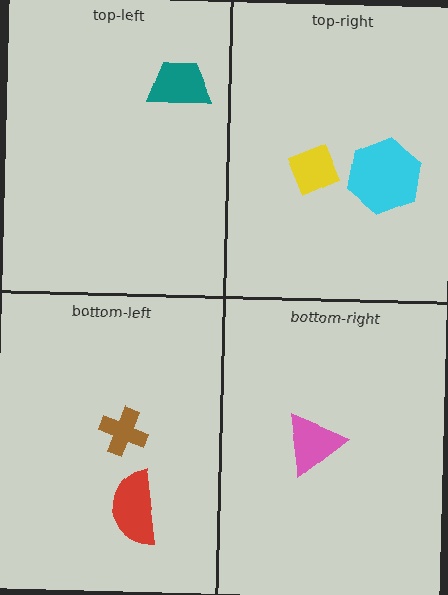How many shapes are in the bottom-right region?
1.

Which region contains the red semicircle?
The bottom-left region.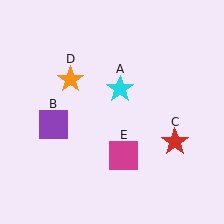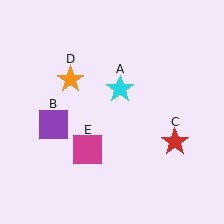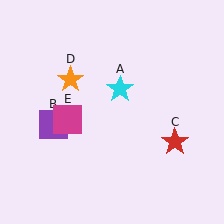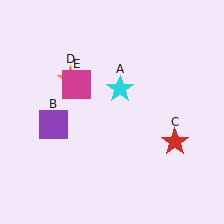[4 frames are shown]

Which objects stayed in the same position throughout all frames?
Cyan star (object A) and purple square (object B) and red star (object C) and orange star (object D) remained stationary.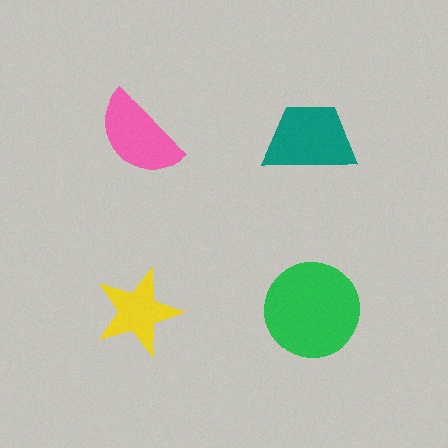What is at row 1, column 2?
A teal trapezoid.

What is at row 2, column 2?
A green circle.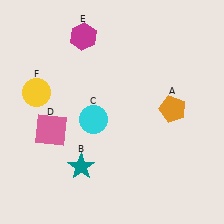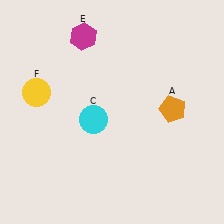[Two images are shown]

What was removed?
The pink square (D), the teal star (B) were removed in Image 2.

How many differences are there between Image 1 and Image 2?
There are 2 differences between the two images.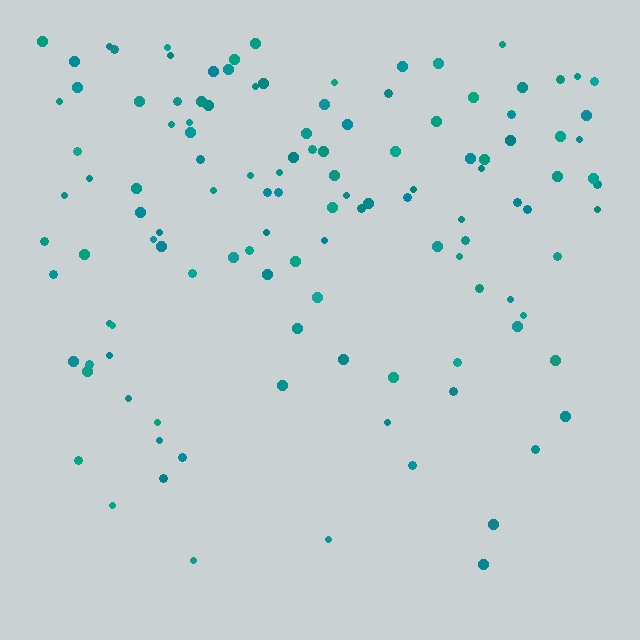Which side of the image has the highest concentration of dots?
The top.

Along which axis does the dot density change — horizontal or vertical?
Vertical.